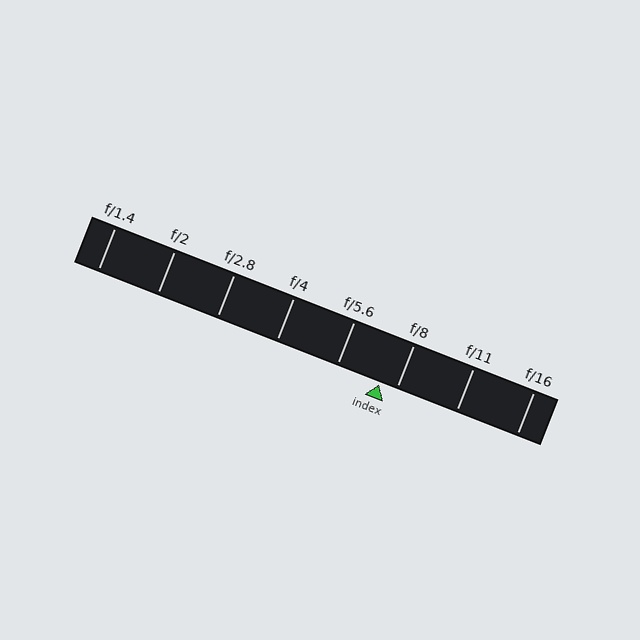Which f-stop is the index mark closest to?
The index mark is closest to f/8.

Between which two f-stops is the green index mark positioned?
The index mark is between f/5.6 and f/8.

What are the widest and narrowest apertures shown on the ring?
The widest aperture shown is f/1.4 and the narrowest is f/16.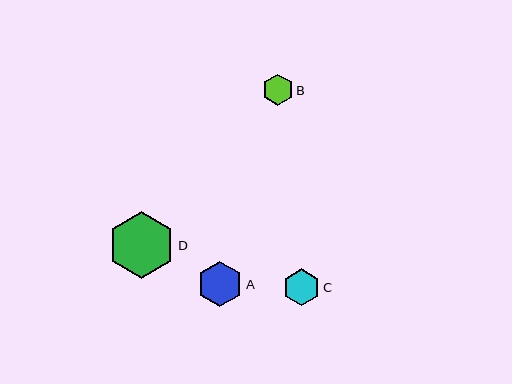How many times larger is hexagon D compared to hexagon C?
Hexagon D is approximately 1.8 times the size of hexagon C.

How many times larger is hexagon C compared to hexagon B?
Hexagon C is approximately 1.2 times the size of hexagon B.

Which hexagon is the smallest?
Hexagon B is the smallest with a size of approximately 31 pixels.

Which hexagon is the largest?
Hexagon D is the largest with a size of approximately 67 pixels.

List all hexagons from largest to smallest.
From largest to smallest: D, A, C, B.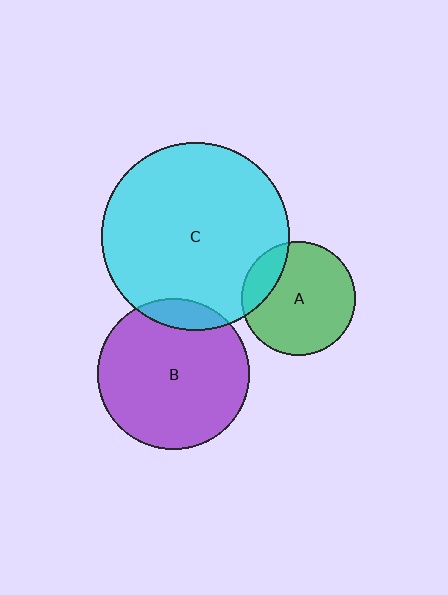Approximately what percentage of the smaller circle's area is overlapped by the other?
Approximately 10%.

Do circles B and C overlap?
Yes.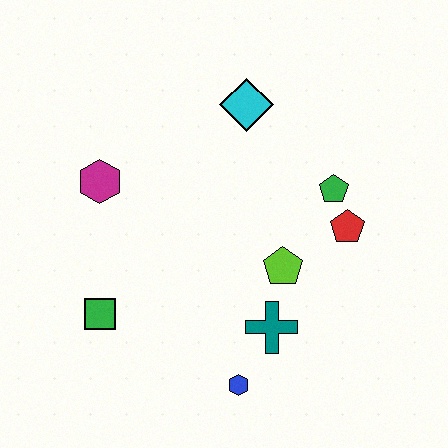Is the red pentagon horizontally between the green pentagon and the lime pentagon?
No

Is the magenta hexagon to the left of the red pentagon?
Yes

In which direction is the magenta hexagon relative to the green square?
The magenta hexagon is above the green square.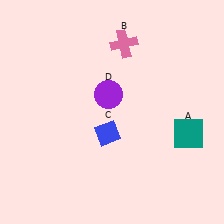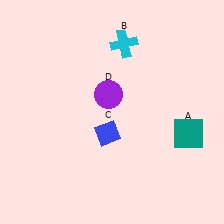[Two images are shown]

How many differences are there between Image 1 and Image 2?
There is 1 difference between the two images.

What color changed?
The cross (B) changed from pink in Image 1 to cyan in Image 2.